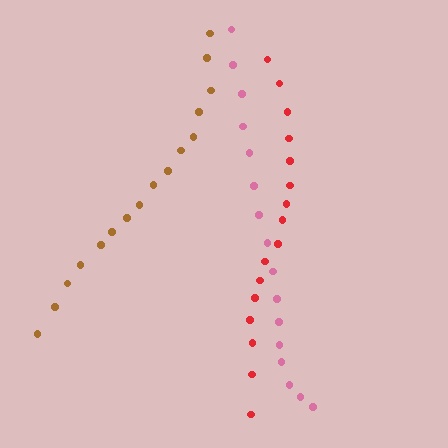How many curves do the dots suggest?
There are 3 distinct paths.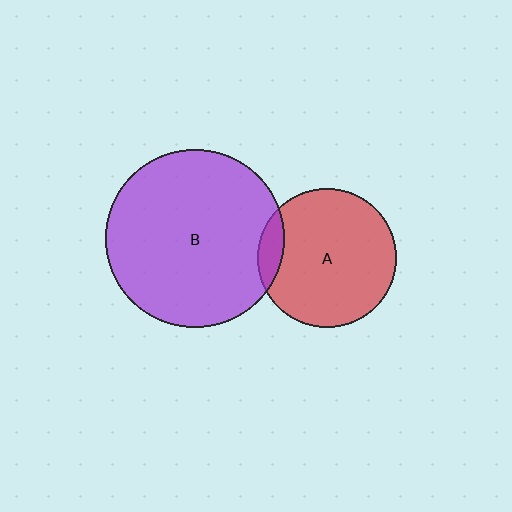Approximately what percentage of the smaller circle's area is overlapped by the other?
Approximately 10%.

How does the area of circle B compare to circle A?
Approximately 1.7 times.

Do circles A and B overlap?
Yes.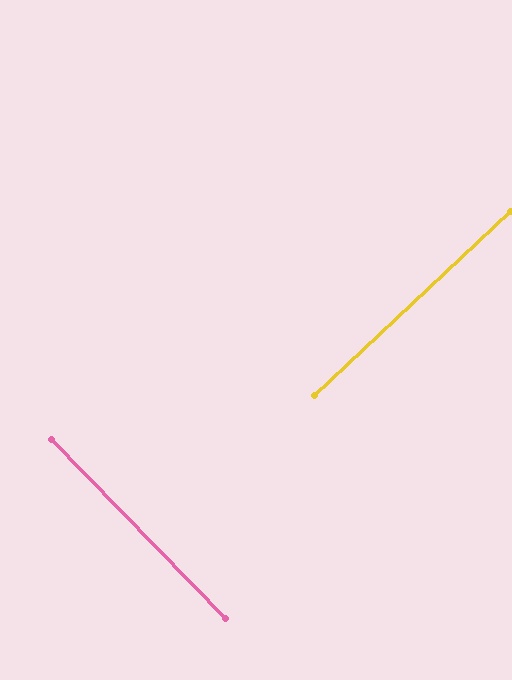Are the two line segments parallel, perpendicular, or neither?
Perpendicular — they meet at approximately 89°.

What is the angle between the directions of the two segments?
Approximately 89 degrees.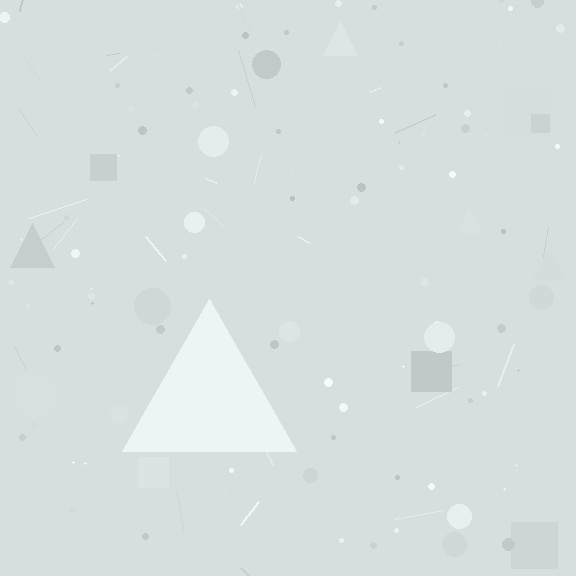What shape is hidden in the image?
A triangle is hidden in the image.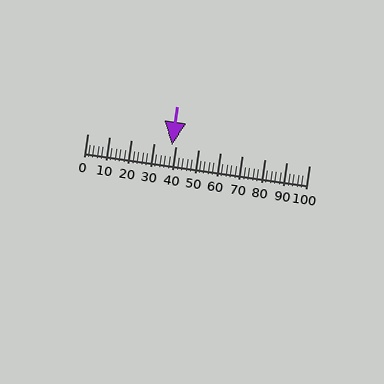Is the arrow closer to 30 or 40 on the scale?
The arrow is closer to 40.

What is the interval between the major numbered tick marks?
The major tick marks are spaced 10 units apart.